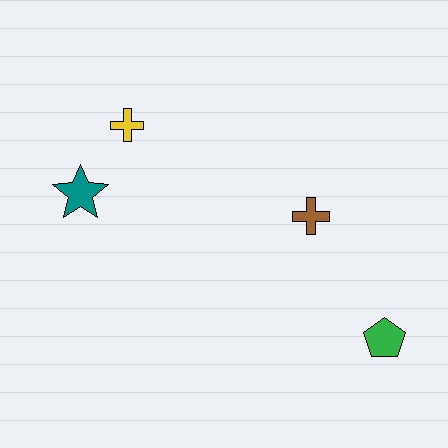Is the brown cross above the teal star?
No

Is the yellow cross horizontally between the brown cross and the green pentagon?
No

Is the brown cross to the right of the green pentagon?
No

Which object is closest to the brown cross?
The green pentagon is closest to the brown cross.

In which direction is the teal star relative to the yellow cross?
The teal star is below the yellow cross.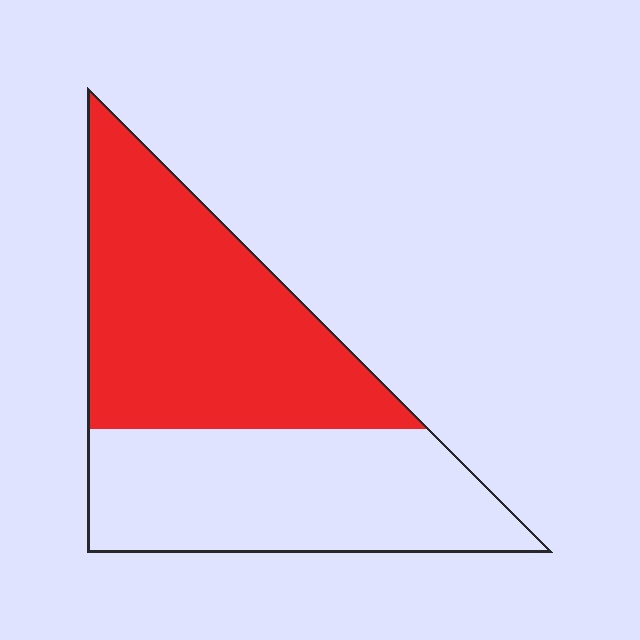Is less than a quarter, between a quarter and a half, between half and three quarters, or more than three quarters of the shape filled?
Between half and three quarters.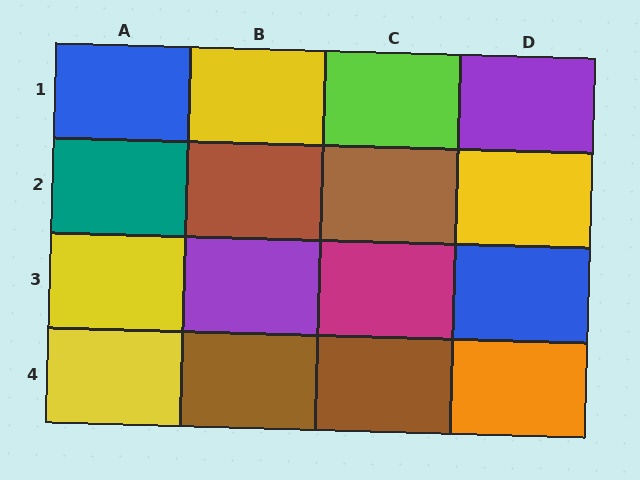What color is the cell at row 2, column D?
Yellow.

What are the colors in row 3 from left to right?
Yellow, purple, magenta, blue.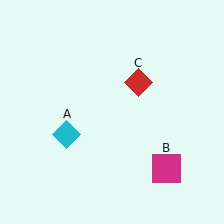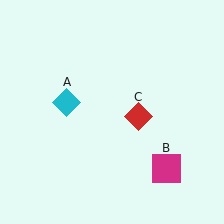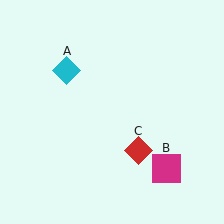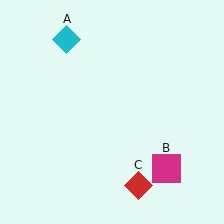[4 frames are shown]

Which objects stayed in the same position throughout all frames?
Magenta square (object B) remained stationary.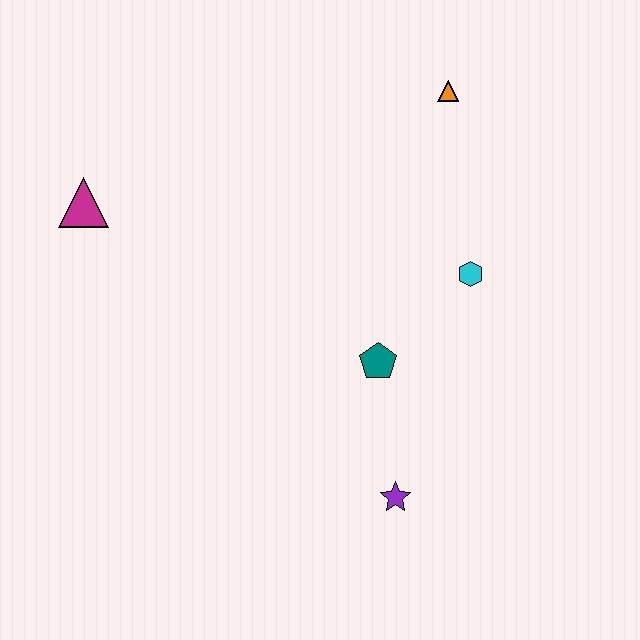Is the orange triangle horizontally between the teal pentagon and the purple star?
No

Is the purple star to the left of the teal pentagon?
No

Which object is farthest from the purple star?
The magenta triangle is farthest from the purple star.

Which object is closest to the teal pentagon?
The cyan hexagon is closest to the teal pentagon.